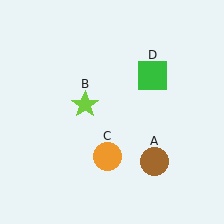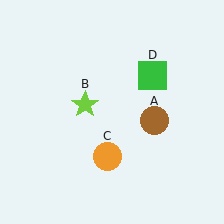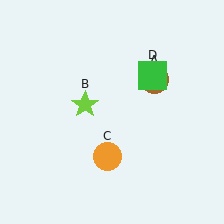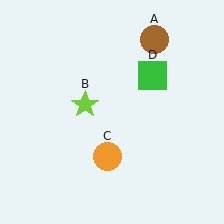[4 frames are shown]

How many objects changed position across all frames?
1 object changed position: brown circle (object A).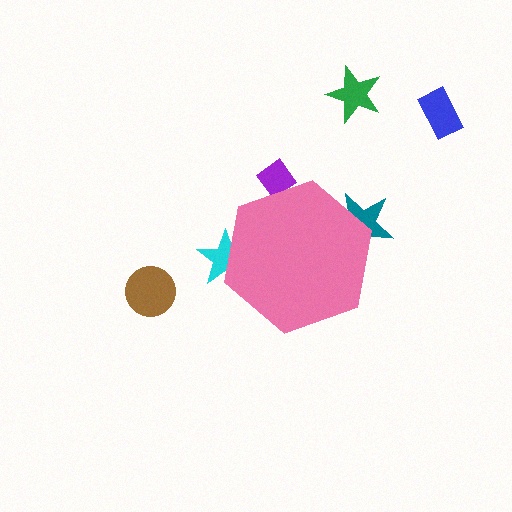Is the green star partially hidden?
No, the green star is fully visible.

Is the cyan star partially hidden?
Yes, the cyan star is partially hidden behind the pink hexagon.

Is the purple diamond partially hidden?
Yes, the purple diamond is partially hidden behind the pink hexagon.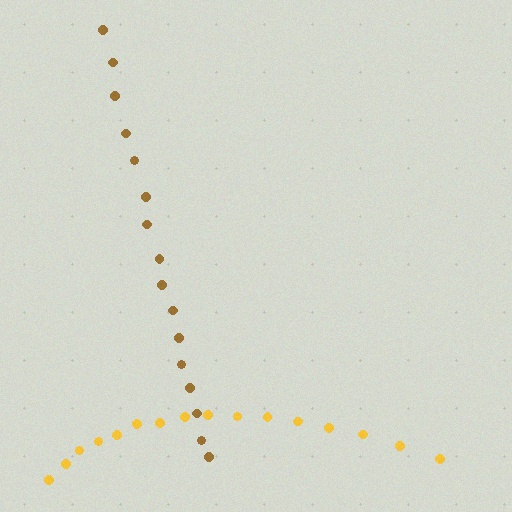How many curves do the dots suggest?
There are 2 distinct paths.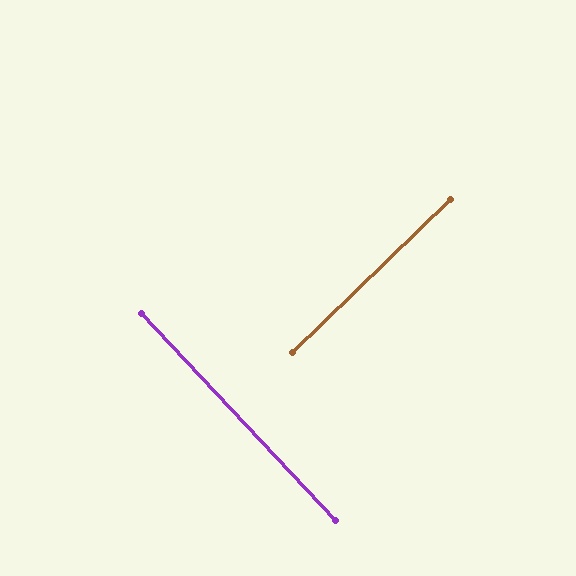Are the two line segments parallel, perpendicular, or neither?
Perpendicular — they meet at approximately 89°.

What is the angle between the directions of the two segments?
Approximately 89 degrees.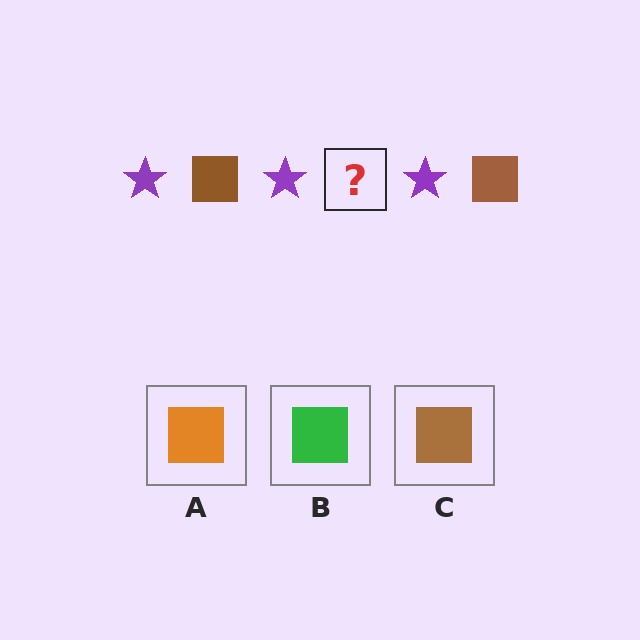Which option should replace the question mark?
Option C.